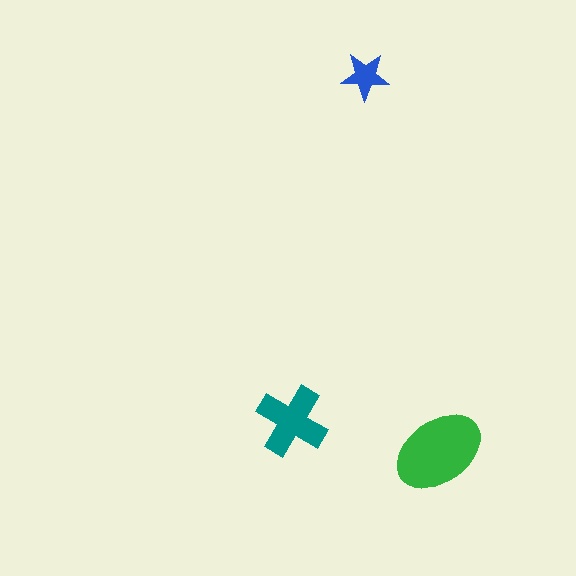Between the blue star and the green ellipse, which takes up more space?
The green ellipse.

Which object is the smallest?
The blue star.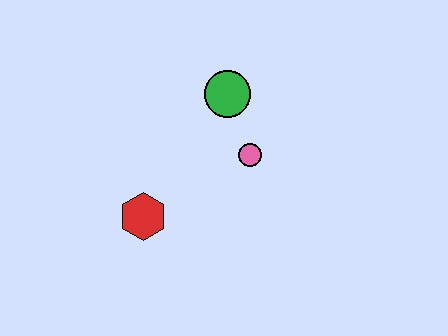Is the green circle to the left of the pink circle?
Yes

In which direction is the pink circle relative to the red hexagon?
The pink circle is to the right of the red hexagon.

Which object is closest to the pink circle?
The green circle is closest to the pink circle.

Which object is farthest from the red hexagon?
The green circle is farthest from the red hexagon.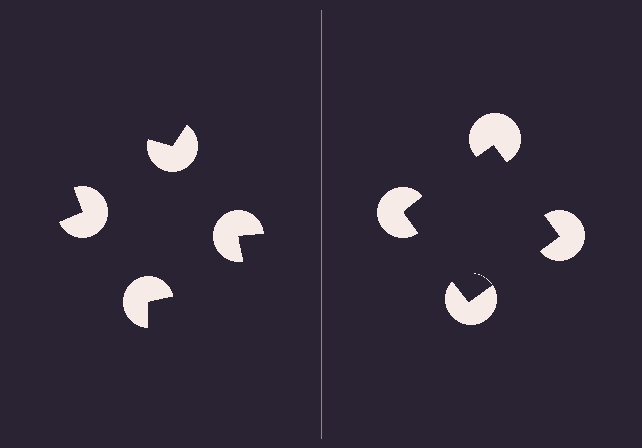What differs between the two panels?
The pac-man discs are positioned identically on both sides; only the wedge orientations differ. On the right they align to a square; on the left they are misaligned.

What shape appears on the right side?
An illusory square.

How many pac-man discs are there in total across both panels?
8 — 4 on each side.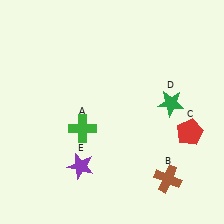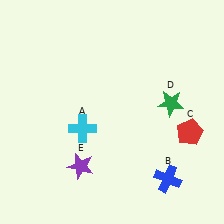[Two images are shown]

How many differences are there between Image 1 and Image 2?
There are 2 differences between the two images.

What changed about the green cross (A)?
In Image 1, A is green. In Image 2, it changed to cyan.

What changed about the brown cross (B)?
In Image 1, B is brown. In Image 2, it changed to blue.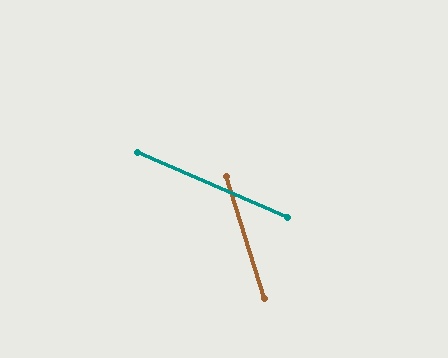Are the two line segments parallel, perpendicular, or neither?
Neither parallel nor perpendicular — they differ by about 49°.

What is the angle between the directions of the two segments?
Approximately 49 degrees.